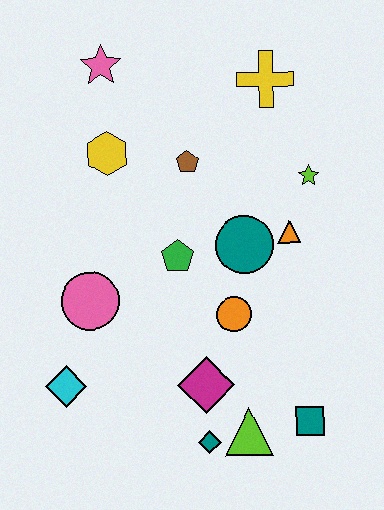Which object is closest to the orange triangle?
The teal circle is closest to the orange triangle.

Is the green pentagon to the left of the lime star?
Yes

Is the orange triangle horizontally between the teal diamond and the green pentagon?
No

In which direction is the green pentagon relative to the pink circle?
The green pentagon is to the right of the pink circle.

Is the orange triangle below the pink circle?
No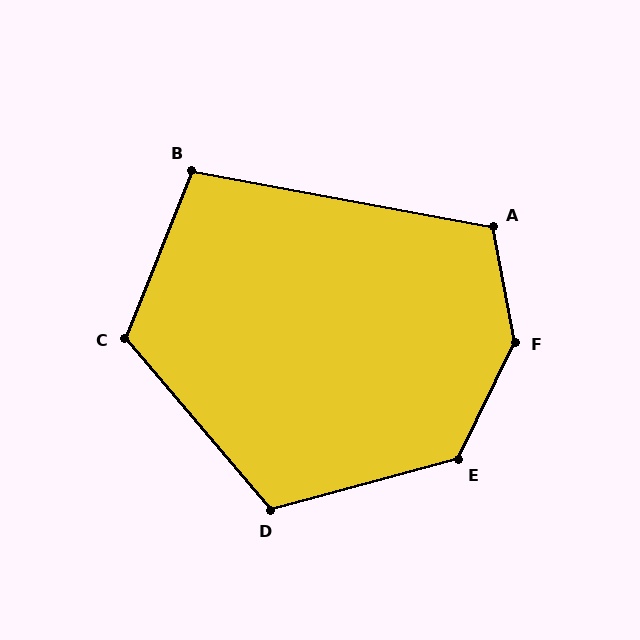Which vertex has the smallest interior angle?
B, at approximately 101 degrees.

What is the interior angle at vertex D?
Approximately 115 degrees (obtuse).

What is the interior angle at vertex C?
Approximately 118 degrees (obtuse).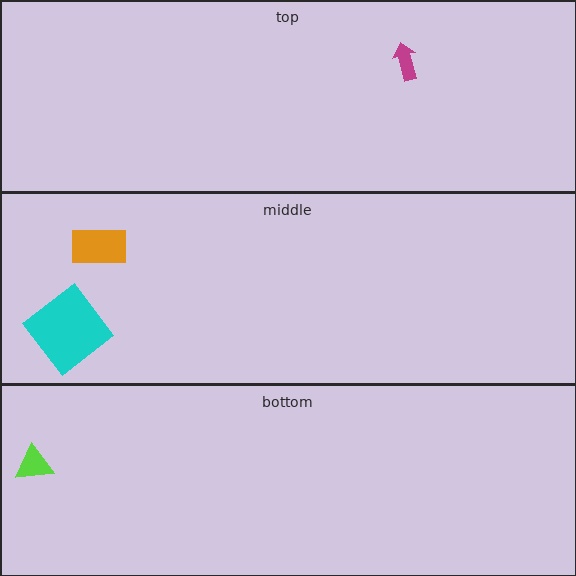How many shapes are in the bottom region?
1.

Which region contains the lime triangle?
The bottom region.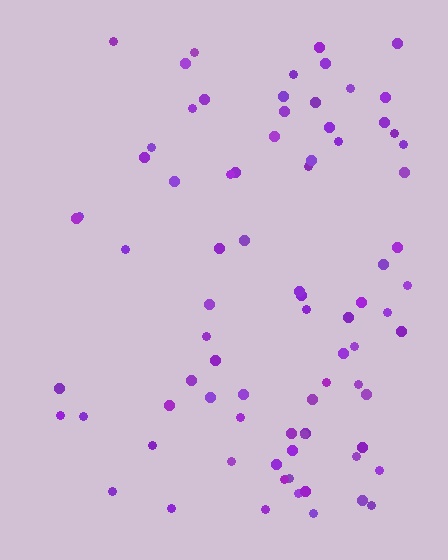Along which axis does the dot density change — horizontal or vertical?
Horizontal.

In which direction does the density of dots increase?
From left to right, with the right side densest.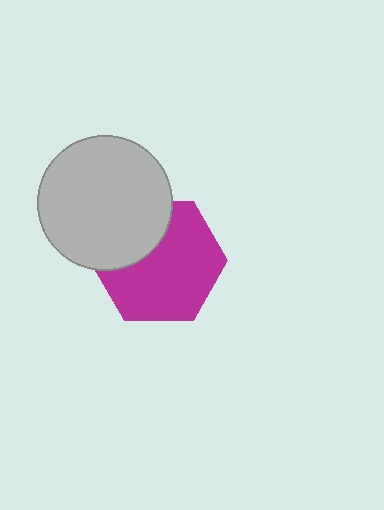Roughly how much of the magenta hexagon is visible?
Most of it is visible (roughly 70%).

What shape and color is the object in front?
The object in front is a light gray circle.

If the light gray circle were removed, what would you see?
You would see the complete magenta hexagon.